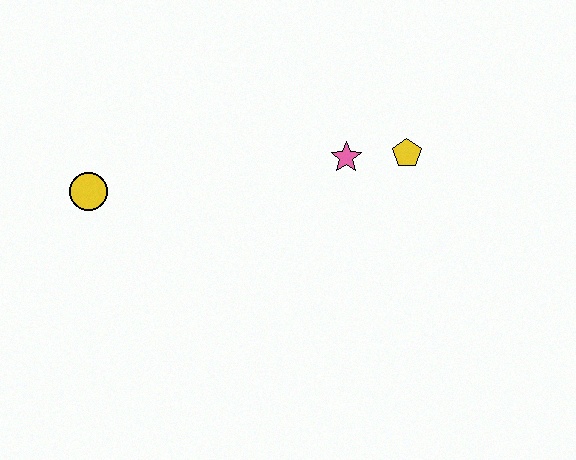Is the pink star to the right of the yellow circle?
Yes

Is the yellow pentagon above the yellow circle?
Yes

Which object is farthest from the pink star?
The yellow circle is farthest from the pink star.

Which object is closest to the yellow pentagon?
The pink star is closest to the yellow pentagon.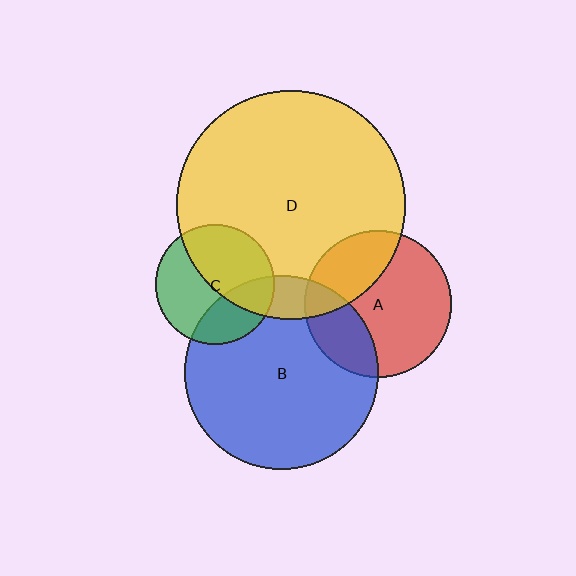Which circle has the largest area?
Circle D (yellow).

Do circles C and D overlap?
Yes.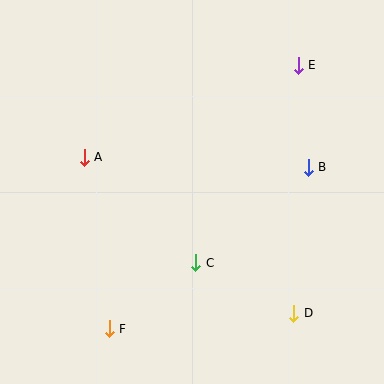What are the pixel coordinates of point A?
Point A is at (84, 157).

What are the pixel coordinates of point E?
Point E is at (298, 65).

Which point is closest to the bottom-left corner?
Point F is closest to the bottom-left corner.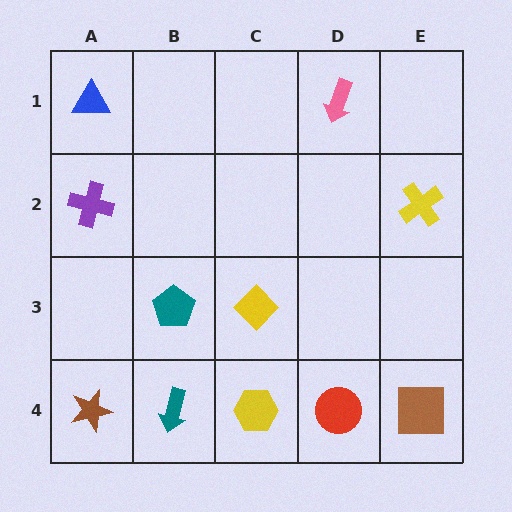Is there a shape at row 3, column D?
No, that cell is empty.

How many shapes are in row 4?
5 shapes.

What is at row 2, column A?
A purple cross.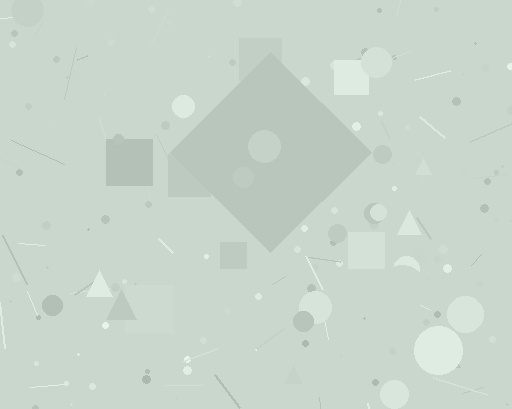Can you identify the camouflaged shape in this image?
The camouflaged shape is a diamond.